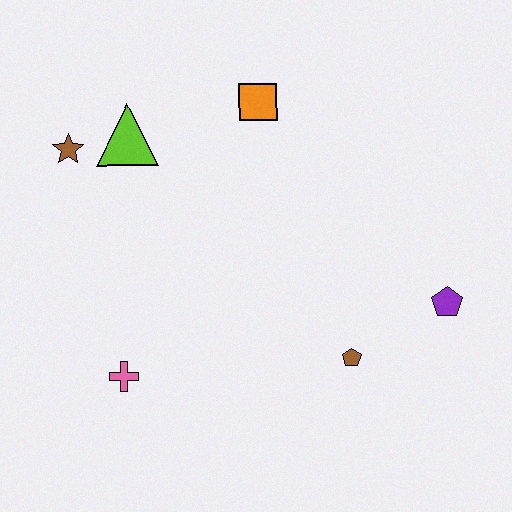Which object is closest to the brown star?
The lime triangle is closest to the brown star.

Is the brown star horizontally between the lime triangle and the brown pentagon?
No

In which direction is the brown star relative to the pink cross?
The brown star is above the pink cross.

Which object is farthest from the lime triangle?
The purple pentagon is farthest from the lime triangle.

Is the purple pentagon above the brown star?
No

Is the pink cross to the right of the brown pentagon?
No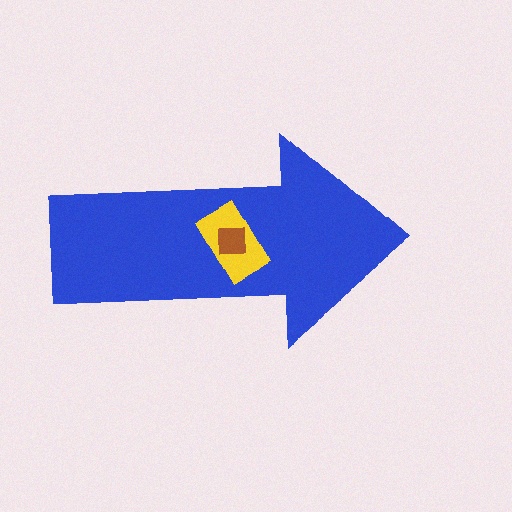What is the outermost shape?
The blue arrow.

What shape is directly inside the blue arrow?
The yellow rectangle.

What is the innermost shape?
The brown square.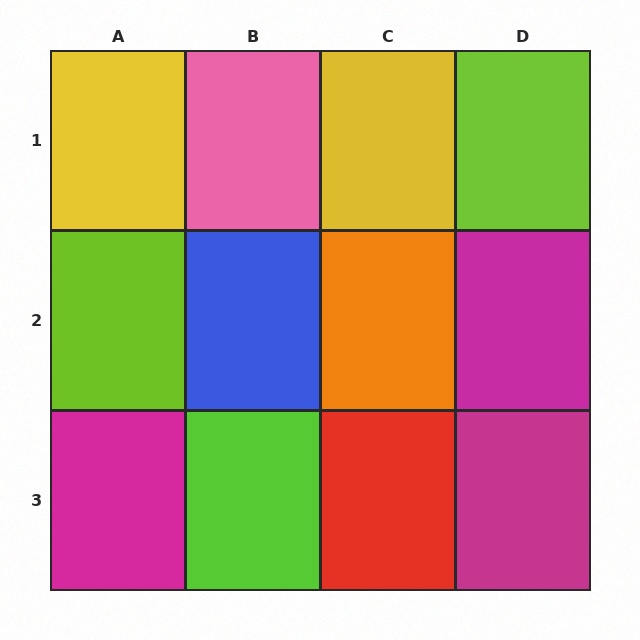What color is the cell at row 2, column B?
Blue.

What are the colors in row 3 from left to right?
Magenta, lime, red, magenta.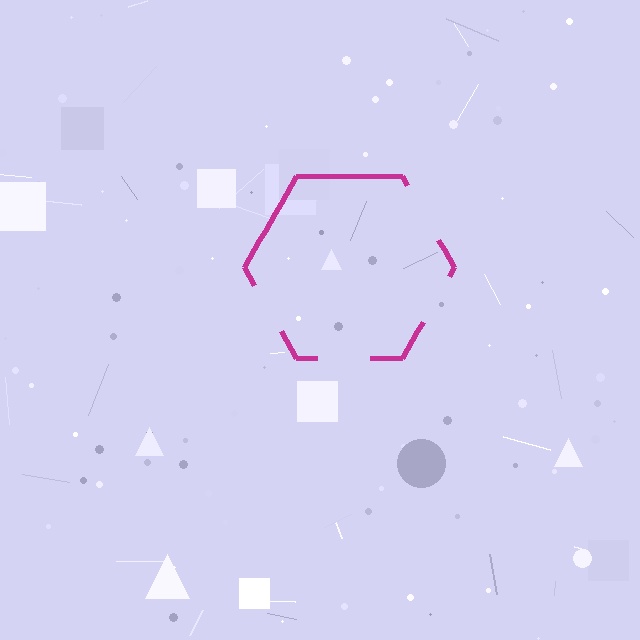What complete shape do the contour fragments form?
The contour fragments form a hexagon.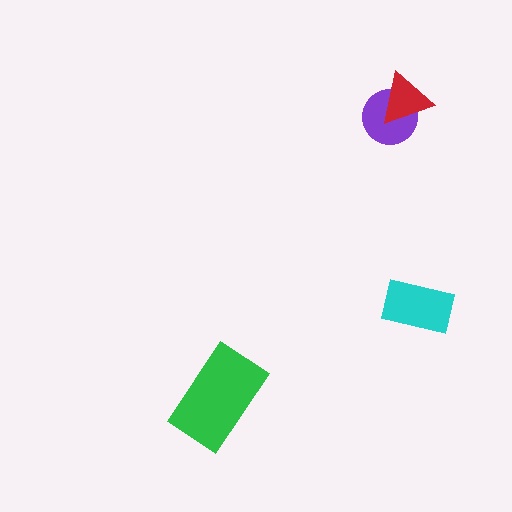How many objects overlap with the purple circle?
1 object overlaps with the purple circle.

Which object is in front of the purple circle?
The red triangle is in front of the purple circle.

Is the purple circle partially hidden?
Yes, it is partially covered by another shape.